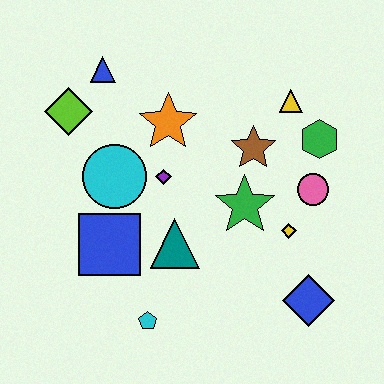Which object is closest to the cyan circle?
The purple diamond is closest to the cyan circle.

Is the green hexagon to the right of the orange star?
Yes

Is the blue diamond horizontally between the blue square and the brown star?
No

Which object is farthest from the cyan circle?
The blue diamond is farthest from the cyan circle.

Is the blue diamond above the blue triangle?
No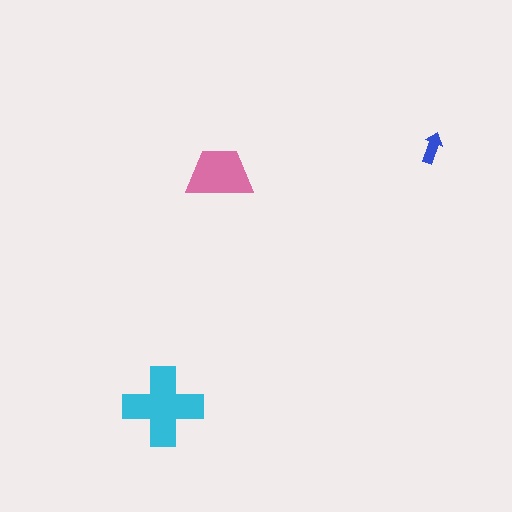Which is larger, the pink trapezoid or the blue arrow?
The pink trapezoid.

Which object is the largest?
The cyan cross.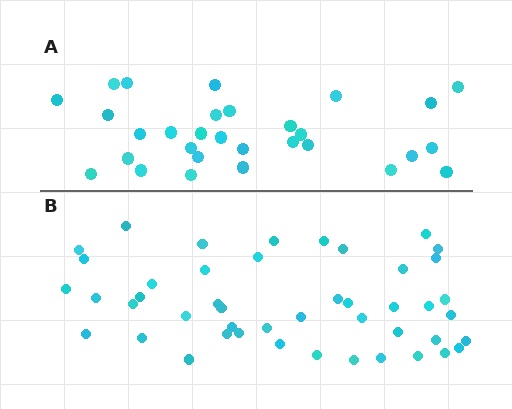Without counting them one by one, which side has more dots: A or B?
Region B (the bottom region) has more dots.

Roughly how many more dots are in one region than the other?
Region B has approximately 15 more dots than region A.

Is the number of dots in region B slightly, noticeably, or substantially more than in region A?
Region B has substantially more. The ratio is roughly 1.5 to 1.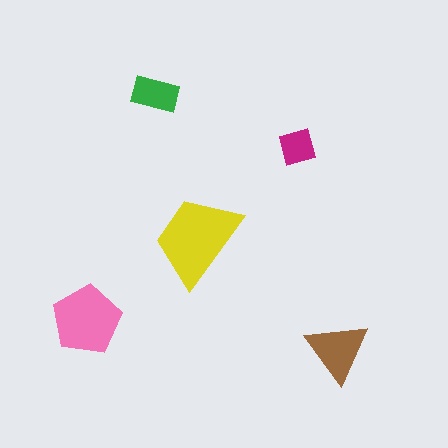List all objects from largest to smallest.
The yellow trapezoid, the pink pentagon, the brown triangle, the green rectangle, the magenta square.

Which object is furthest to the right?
The brown triangle is rightmost.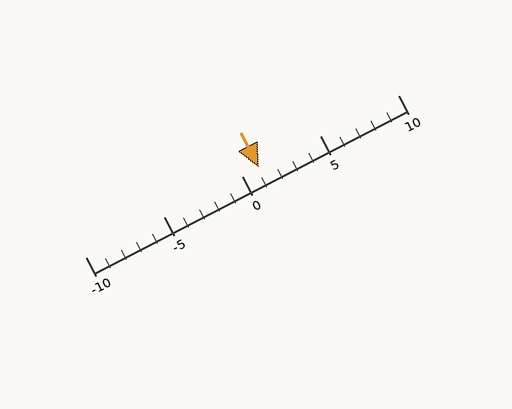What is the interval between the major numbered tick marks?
The major tick marks are spaced 5 units apart.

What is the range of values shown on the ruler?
The ruler shows values from -10 to 10.